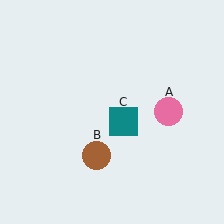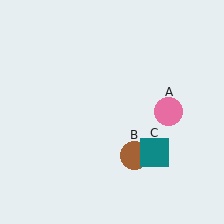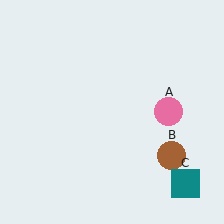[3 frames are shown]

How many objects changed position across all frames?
2 objects changed position: brown circle (object B), teal square (object C).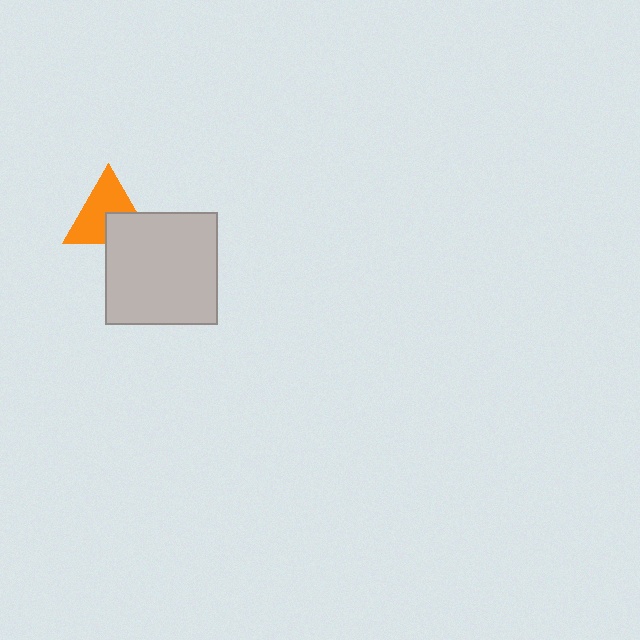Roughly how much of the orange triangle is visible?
Most of it is visible (roughly 66%).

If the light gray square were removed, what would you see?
You would see the complete orange triangle.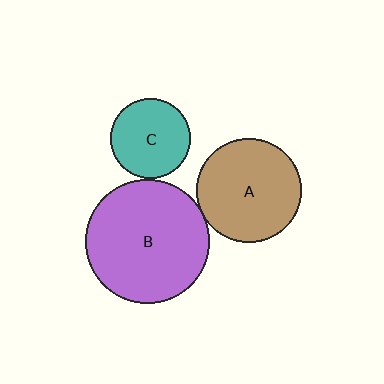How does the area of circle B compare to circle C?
Approximately 2.4 times.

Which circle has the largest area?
Circle B (purple).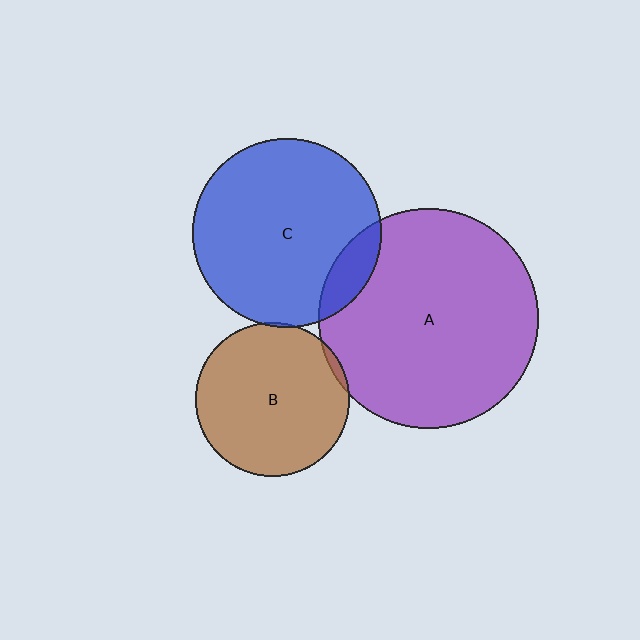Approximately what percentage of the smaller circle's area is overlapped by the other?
Approximately 5%.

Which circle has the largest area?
Circle A (purple).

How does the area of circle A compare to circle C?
Approximately 1.4 times.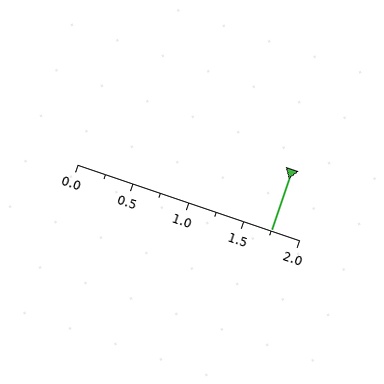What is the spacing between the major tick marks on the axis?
The major ticks are spaced 0.5 apart.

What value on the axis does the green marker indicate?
The marker indicates approximately 1.75.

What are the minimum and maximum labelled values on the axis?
The axis runs from 0.0 to 2.0.